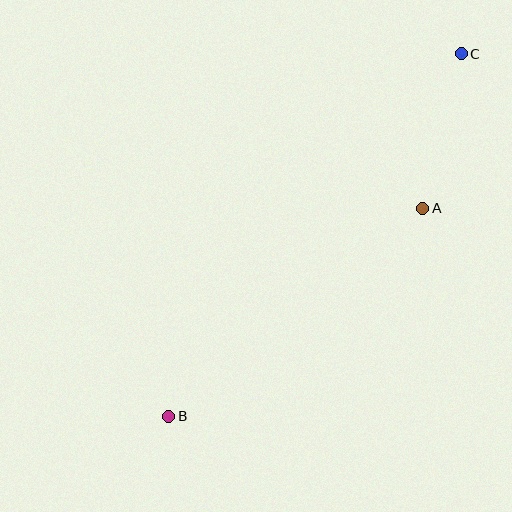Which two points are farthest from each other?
Points B and C are farthest from each other.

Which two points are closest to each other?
Points A and C are closest to each other.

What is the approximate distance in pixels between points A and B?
The distance between A and B is approximately 328 pixels.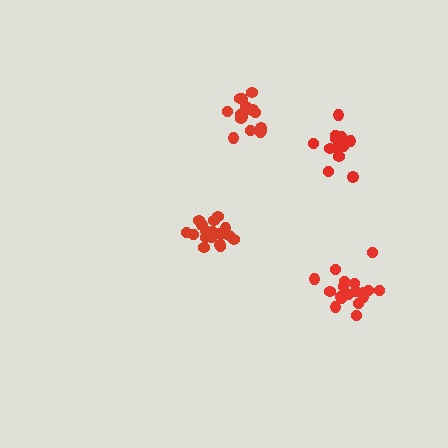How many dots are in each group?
Group 1: 15 dots, Group 2: 18 dots, Group 3: 18 dots, Group 4: 18 dots (69 total).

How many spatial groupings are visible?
There are 4 spatial groupings.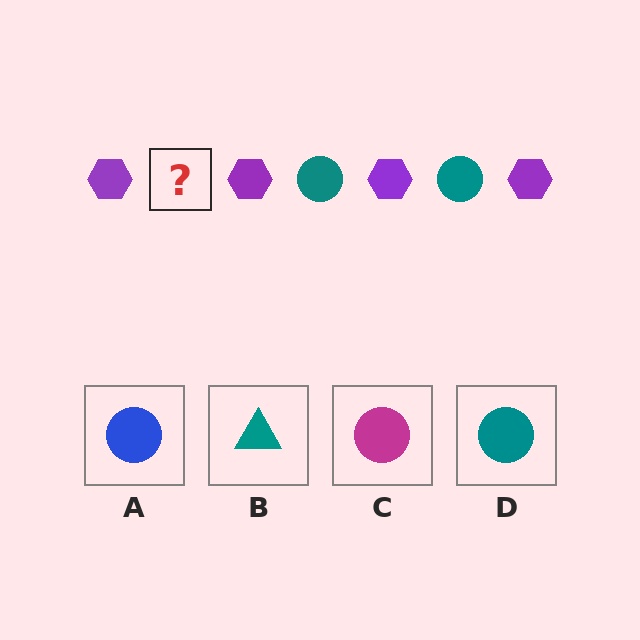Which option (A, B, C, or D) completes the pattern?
D.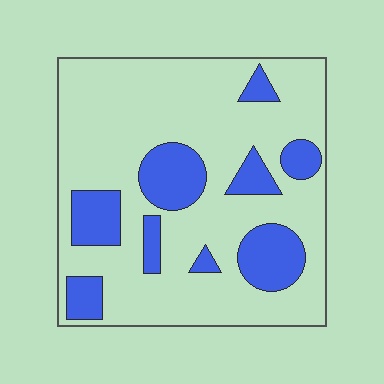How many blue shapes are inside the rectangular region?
9.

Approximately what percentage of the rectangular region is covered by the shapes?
Approximately 25%.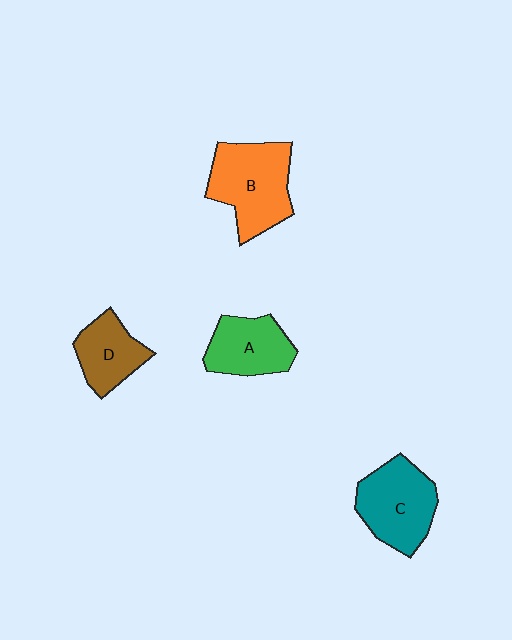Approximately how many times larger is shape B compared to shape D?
Approximately 1.6 times.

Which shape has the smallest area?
Shape D (brown).